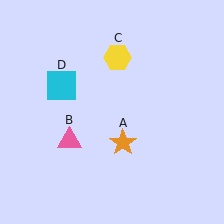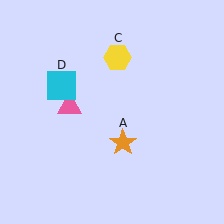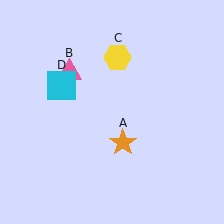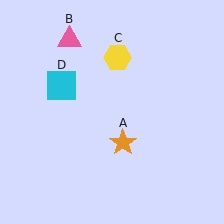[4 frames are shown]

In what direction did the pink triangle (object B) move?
The pink triangle (object B) moved up.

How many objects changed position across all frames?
1 object changed position: pink triangle (object B).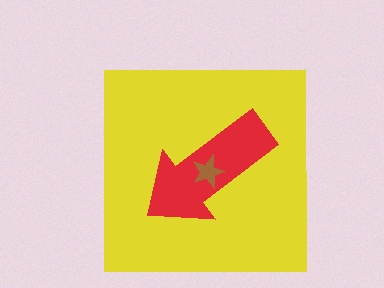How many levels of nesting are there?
3.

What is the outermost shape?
The yellow square.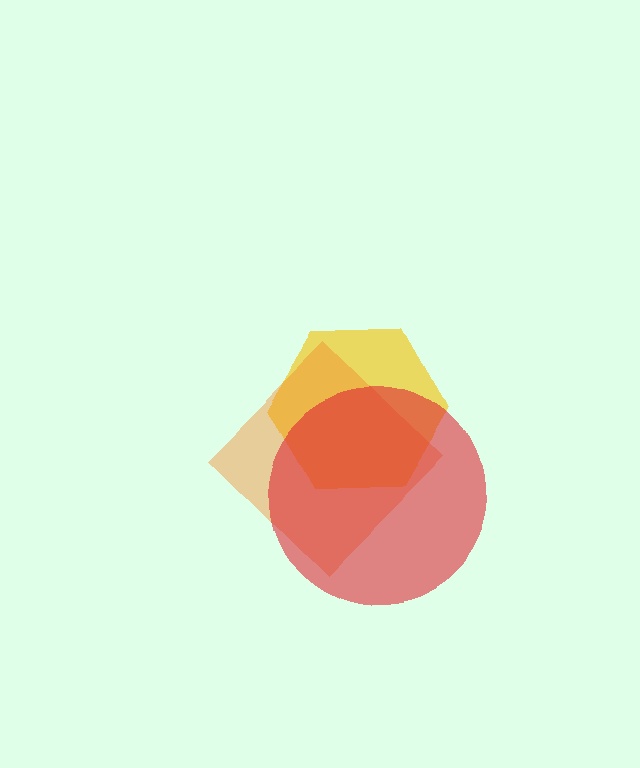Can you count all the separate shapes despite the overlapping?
Yes, there are 3 separate shapes.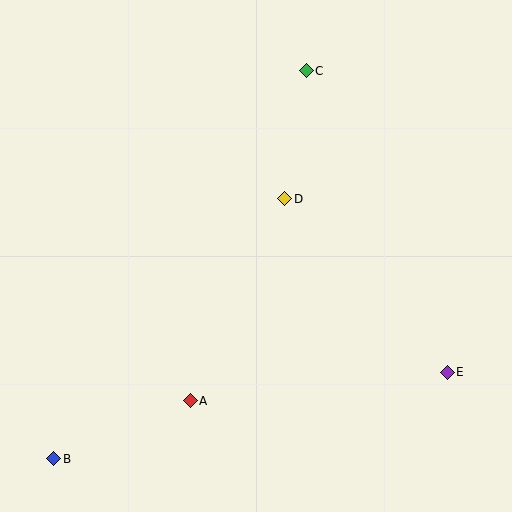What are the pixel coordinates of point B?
Point B is at (54, 459).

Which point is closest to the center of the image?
Point D at (285, 199) is closest to the center.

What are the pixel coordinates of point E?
Point E is at (447, 372).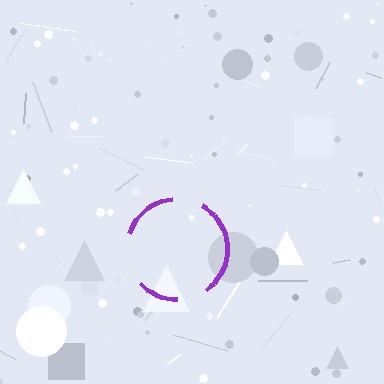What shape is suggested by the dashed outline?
The dashed outline suggests a circle.